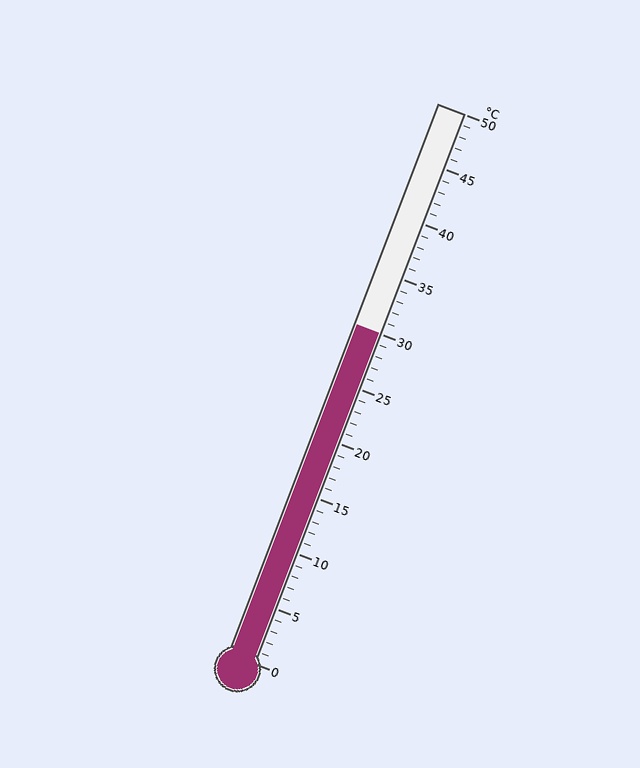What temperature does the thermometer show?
The thermometer shows approximately 30°C.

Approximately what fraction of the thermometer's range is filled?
The thermometer is filled to approximately 60% of its range.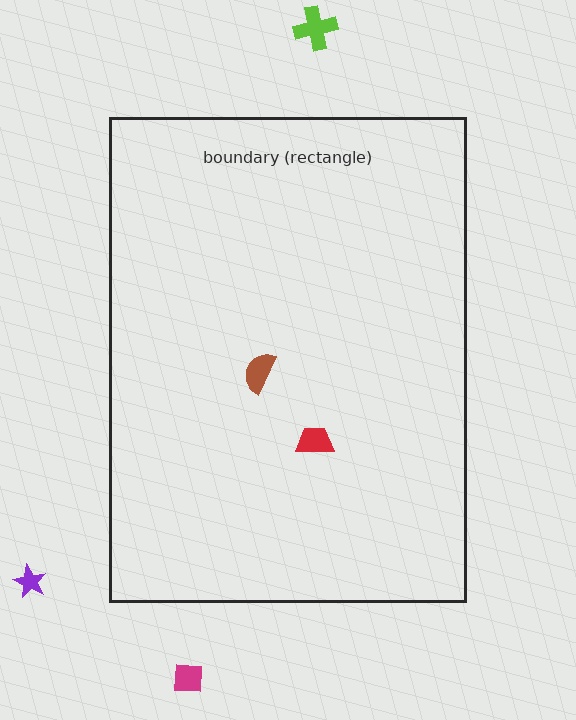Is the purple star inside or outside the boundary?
Outside.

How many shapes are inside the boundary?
2 inside, 3 outside.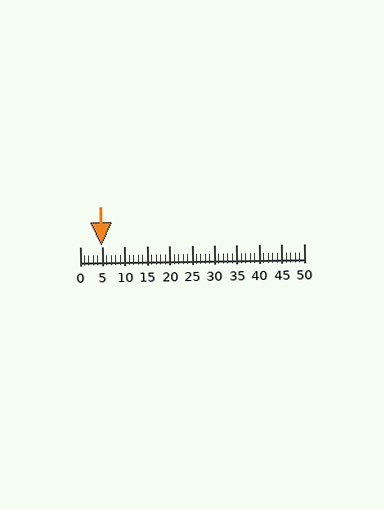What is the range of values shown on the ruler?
The ruler shows values from 0 to 50.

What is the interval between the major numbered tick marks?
The major tick marks are spaced 5 units apart.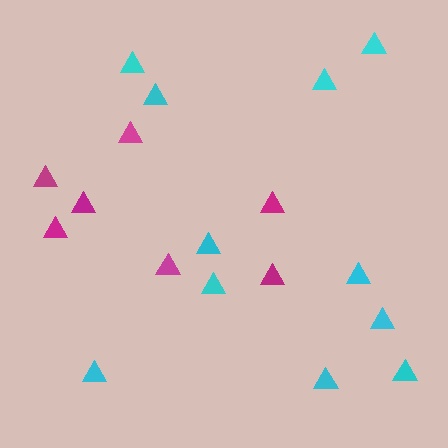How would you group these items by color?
There are 2 groups: one group of magenta triangles (7) and one group of cyan triangles (11).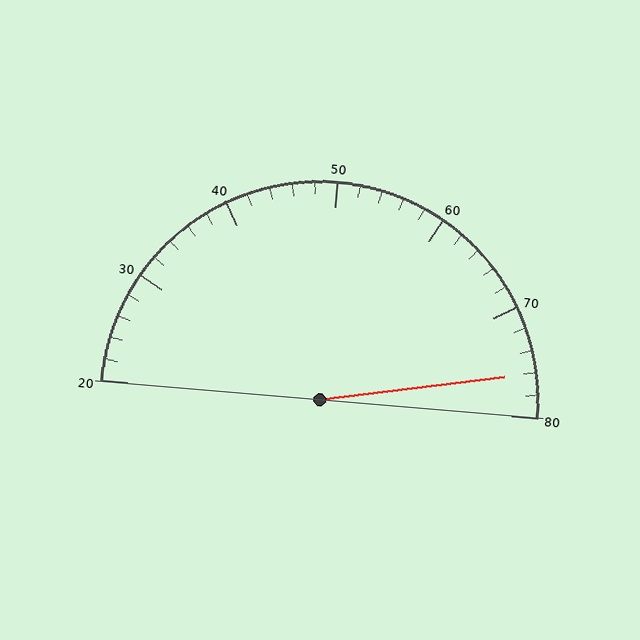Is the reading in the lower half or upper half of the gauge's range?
The reading is in the upper half of the range (20 to 80).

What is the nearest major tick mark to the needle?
The nearest major tick mark is 80.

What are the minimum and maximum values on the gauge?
The gauge ranges from 20 to 80.